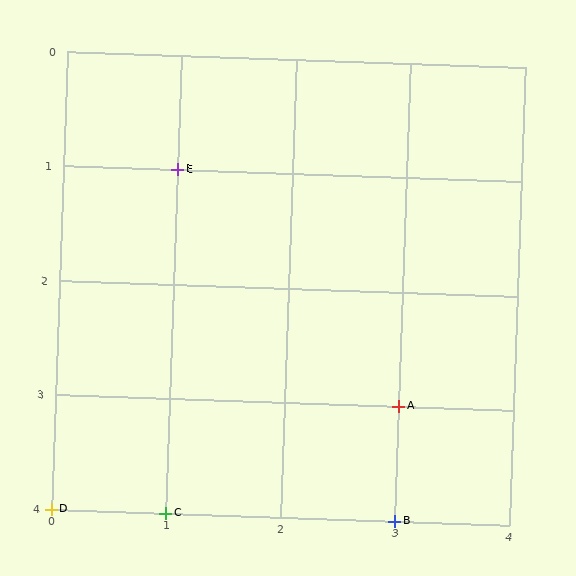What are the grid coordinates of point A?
Point A is at grid coordinates (3, 3).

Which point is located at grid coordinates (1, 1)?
Point E is at (1, 1).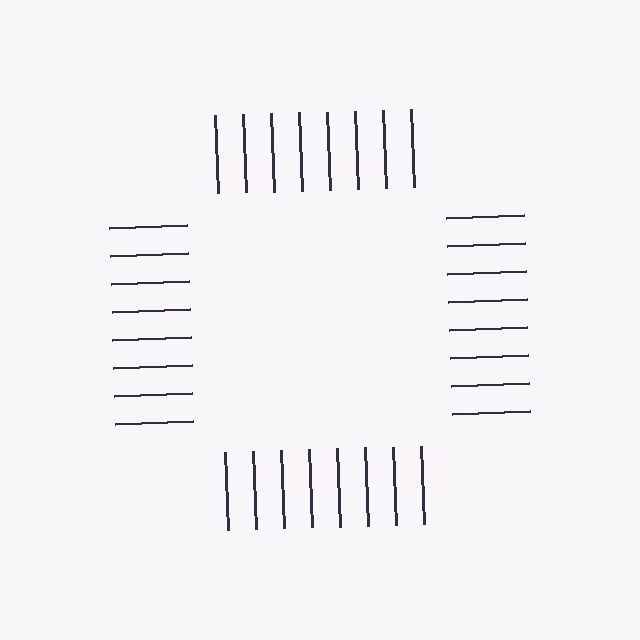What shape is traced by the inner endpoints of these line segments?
An illusory square — the line segments terminate on its edges but no continuous stroke is drawn.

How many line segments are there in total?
32 — 8 along each of the 4 edges.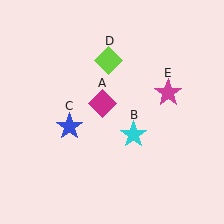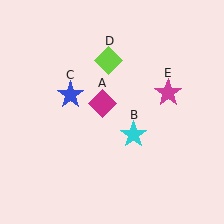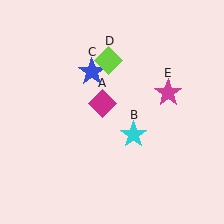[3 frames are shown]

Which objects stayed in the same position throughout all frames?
Magenta diamond (object A) and cyan star (object B) and lime diamond (object D) and magenta star (object E) remained stationary.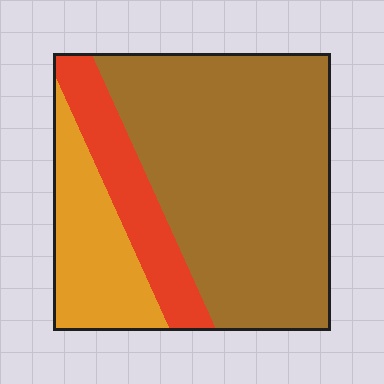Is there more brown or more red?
Brown.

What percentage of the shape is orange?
Orange takes up about one fifth (1/5) of the shape.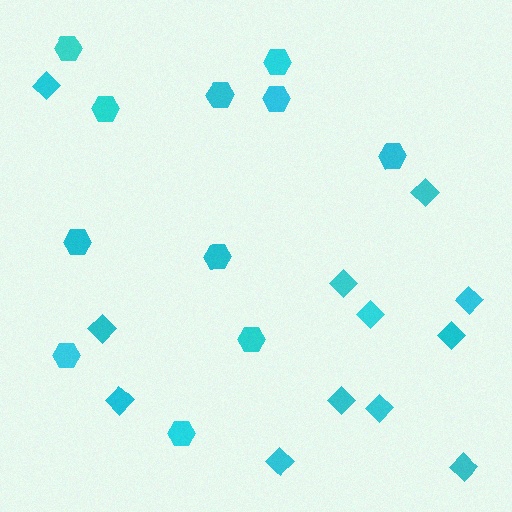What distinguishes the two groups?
There are 2 groups: one group of hexagons (11) and one group of diamonds (12).